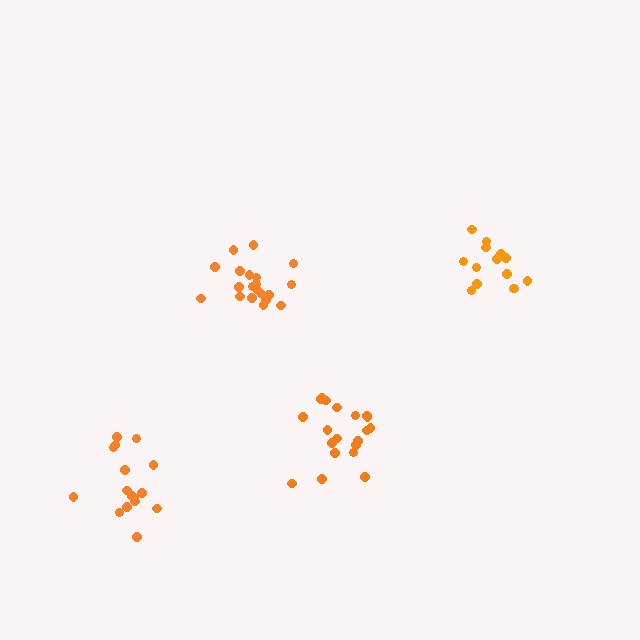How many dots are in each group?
Group 1: 16 dots, Group 2: 14 dots, Group 3: 20 dots, Group 4: 20 dots (70 total).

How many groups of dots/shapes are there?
There are 4 groups.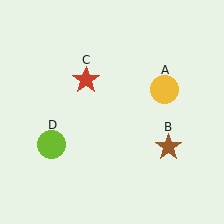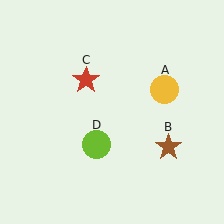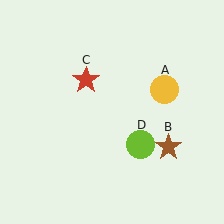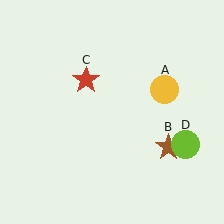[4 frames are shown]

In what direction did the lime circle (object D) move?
The lime circle (object D) moved right.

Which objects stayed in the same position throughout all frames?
Yellow circle (object A) and brown star (object B) and red star (object C) remained stationary.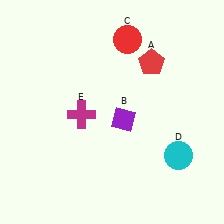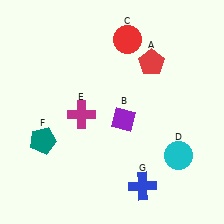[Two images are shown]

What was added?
A teal pentagon (F), a blue cross (G) were added in Image 2.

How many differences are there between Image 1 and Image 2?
There are 2 differences between the two images.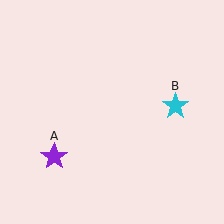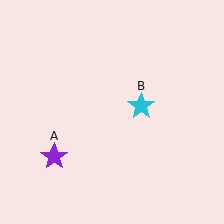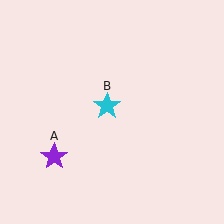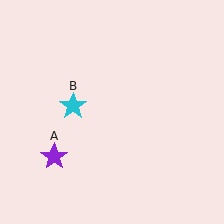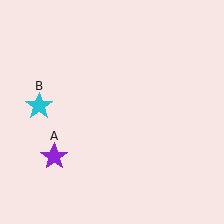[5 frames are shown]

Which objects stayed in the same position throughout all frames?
Purple star (object A) remained stationary.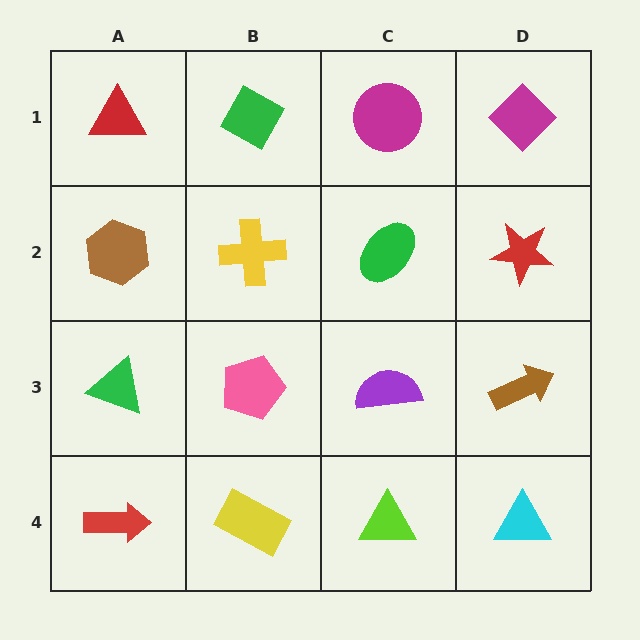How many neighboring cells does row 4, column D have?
2.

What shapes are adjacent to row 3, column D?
A red star (row 2, column D), a cyan triangle (row 4, column D), a purple semicircle (row 3, column C).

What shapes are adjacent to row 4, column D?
A brown arrow (row 3, column D), a lime triangle (row 4, column C).